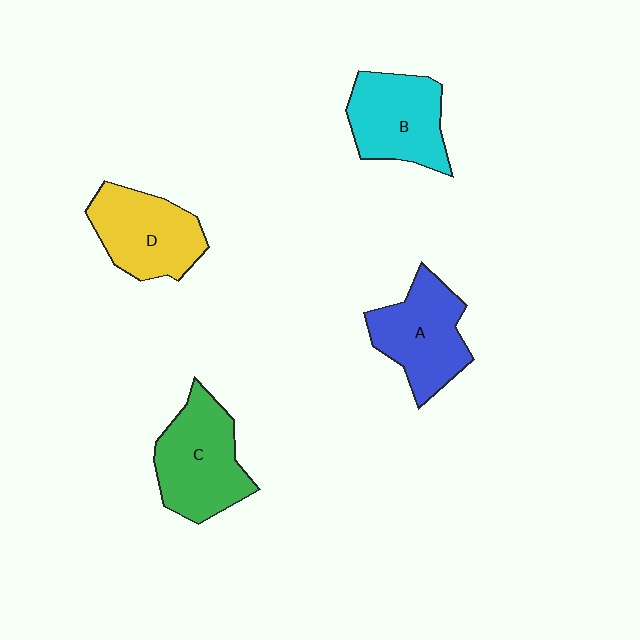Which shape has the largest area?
Shape C (green).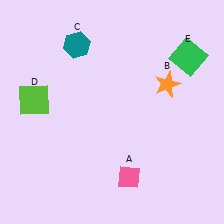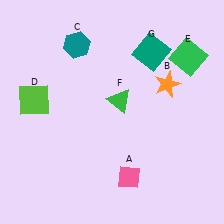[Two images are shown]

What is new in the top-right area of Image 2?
A green triangle (F) was added in the top-right area of Image 2.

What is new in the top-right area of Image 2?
A teal square (G) was added in the top-right area of Image 2.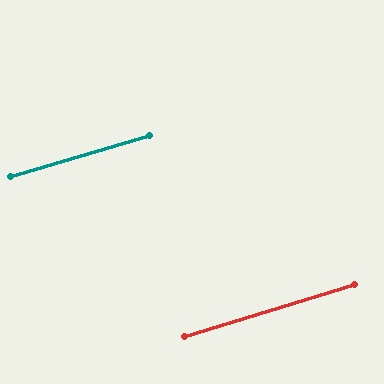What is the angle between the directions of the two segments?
Approximately 0 degrees.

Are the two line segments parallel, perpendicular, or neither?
Parallel — their directions differ by only 0.4°.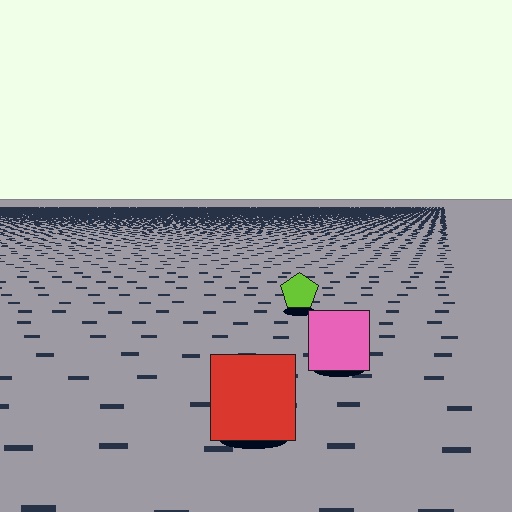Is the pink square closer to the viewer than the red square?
No. The red square is closer — you can tell from the texture gradient: the ground texture is coarser near it.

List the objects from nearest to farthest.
From nearest to farthest: the red square, the pink square, the lime pentagon.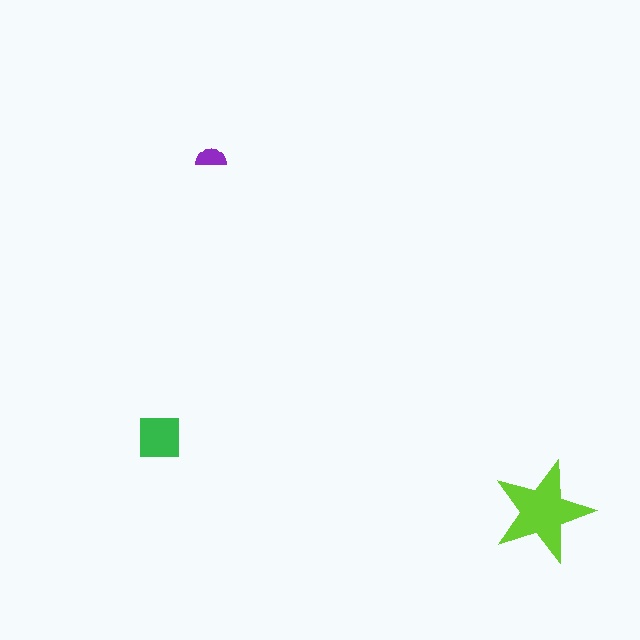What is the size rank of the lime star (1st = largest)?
1st.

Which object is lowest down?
The lime star is bottommost.